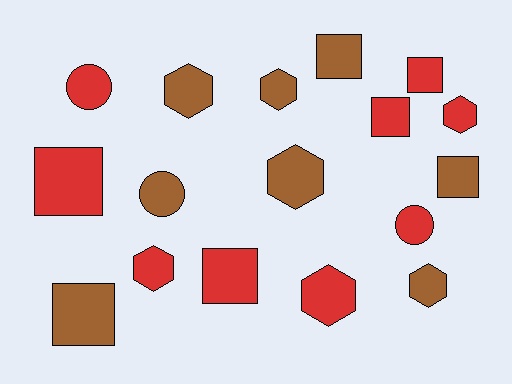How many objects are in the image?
There are 17 objects.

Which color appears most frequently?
Red, with 9 objects.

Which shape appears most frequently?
Square, with 7 objects.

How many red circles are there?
There are 2 red circles.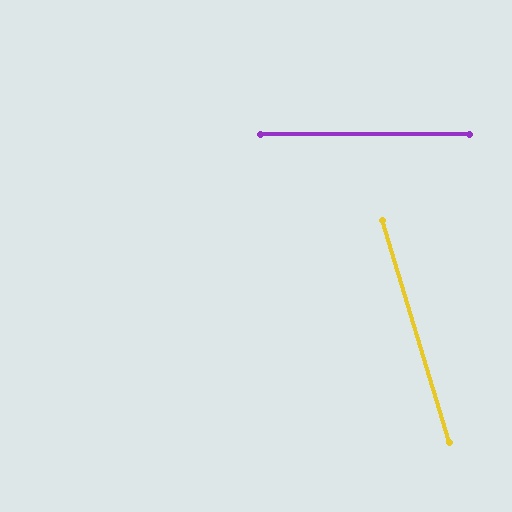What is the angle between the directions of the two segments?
Approximately 73 degrees.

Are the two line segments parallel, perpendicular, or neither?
Neither parallel nor perpendicular — they differ by about 73°.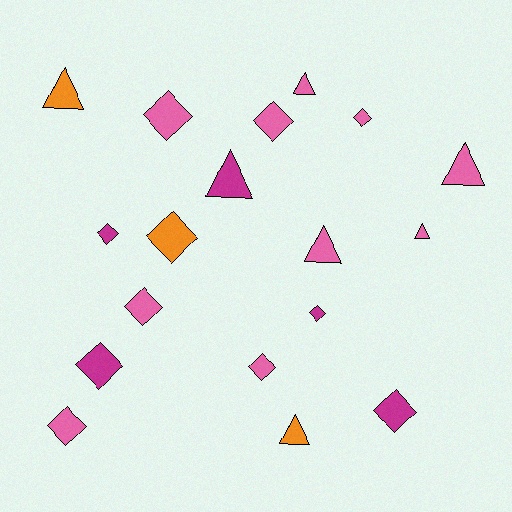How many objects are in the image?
There are 18 objects.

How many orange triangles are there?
There are 2 orange triangles.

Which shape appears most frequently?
Diamond, with 11 objects.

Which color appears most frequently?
Pink, with 10 objects.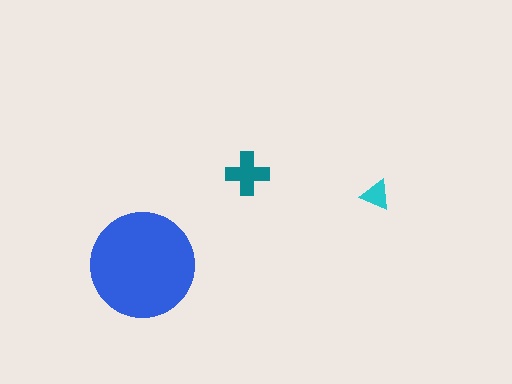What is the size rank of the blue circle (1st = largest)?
1st.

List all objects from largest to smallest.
The blue circle, the teal cross, the cyan triangle.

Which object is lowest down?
The blue circle is bottommost.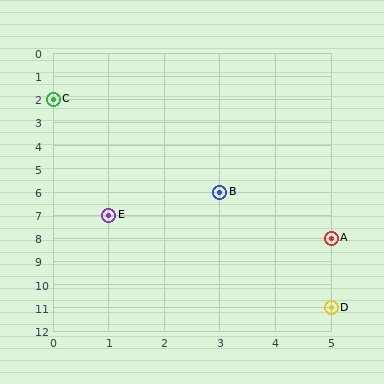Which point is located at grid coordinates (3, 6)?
Point B is at (3, 6).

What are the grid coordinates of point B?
Point B is at grid coordinates (3, 6).